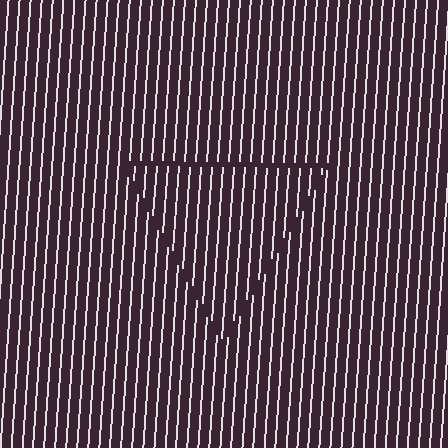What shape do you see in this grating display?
An illusory triangle. The interior of the shape contains the same grating, shifted by half a period — the contour is defined by the phase discontinuity where line-ends from the inner and outer gratings abut.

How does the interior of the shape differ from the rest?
The interior of the shape contains the same grating, shifted by half a period — the contour is defined by the phase discontinuity where line-ends from the inner and outer gratings abut.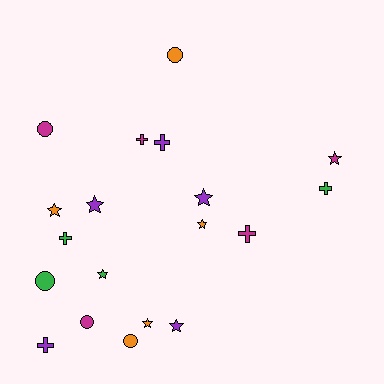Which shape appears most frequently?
Star, with 8 objects.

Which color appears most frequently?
Purple, with 5 objects.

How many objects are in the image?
There are 19 objects.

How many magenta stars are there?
There is 1 magenta star.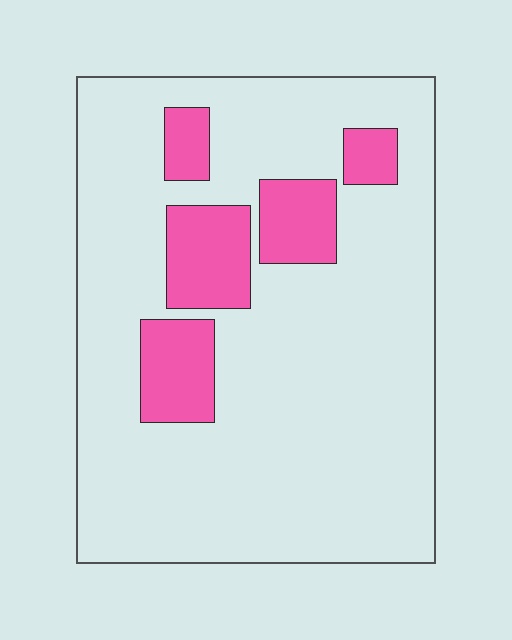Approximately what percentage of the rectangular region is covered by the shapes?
Approximately 15%.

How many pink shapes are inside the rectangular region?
5.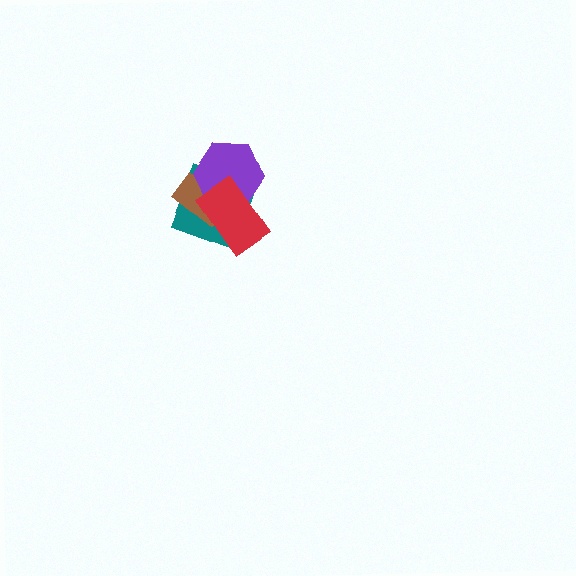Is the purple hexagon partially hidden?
Yes, it is partially covered by another shape.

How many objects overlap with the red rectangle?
3 objects overlap with the red rectangle.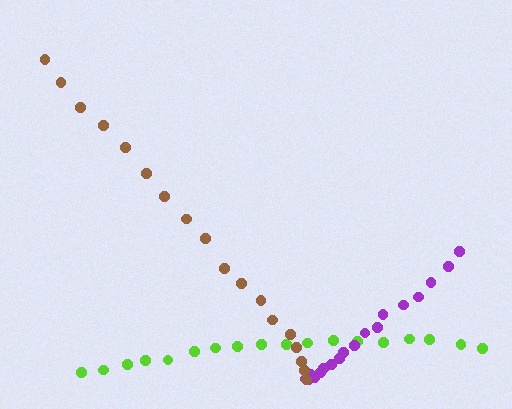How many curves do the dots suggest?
There are 3 distinct paths.